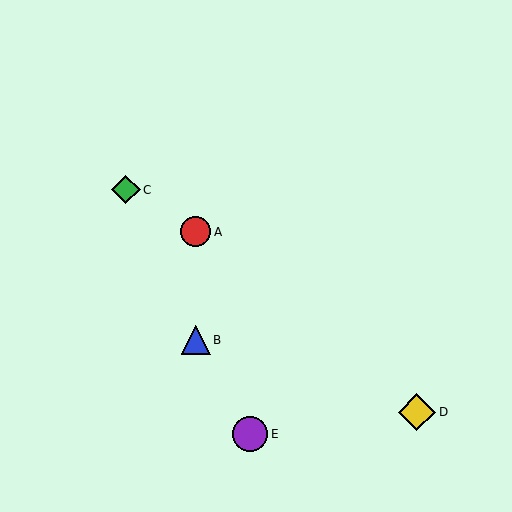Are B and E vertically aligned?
No, B is at x≈196 and E is at x≈250.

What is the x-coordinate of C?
Object C is at x≈126.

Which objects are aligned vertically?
Objects A, B are aligned vertically.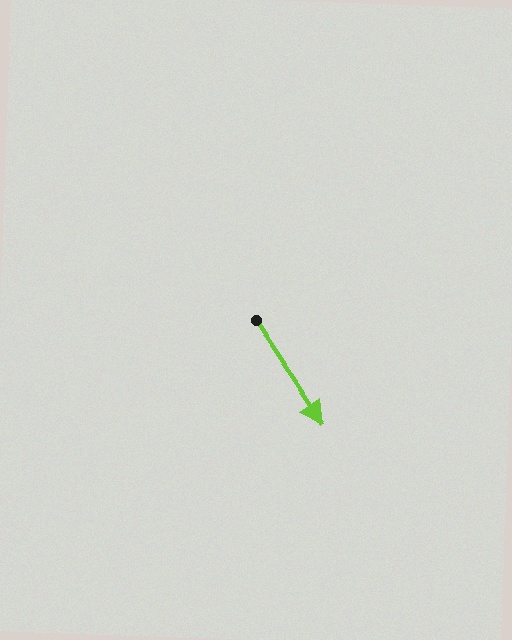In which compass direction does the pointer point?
Southeast.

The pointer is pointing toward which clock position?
Roughly 5 o'clock.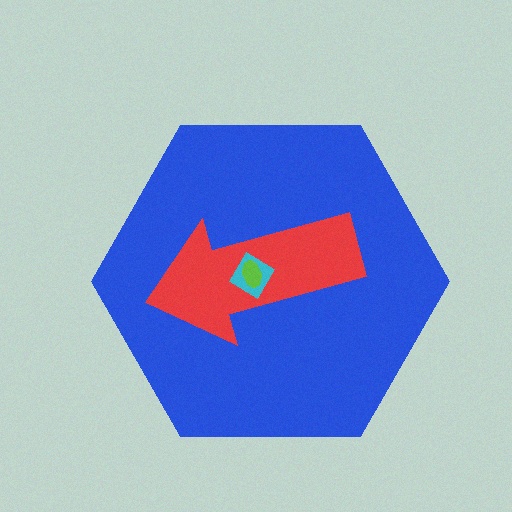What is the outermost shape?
The blue hexagon.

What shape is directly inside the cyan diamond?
The lime ellipse.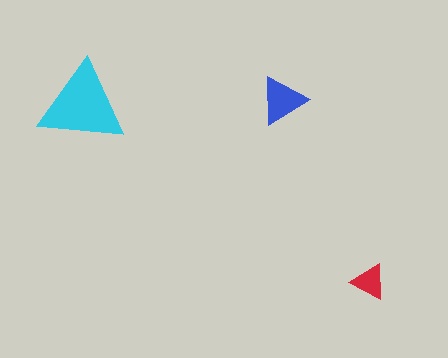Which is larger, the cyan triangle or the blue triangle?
The cyan one.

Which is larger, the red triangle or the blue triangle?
The blue one.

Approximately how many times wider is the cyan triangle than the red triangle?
About 2.5 times wider.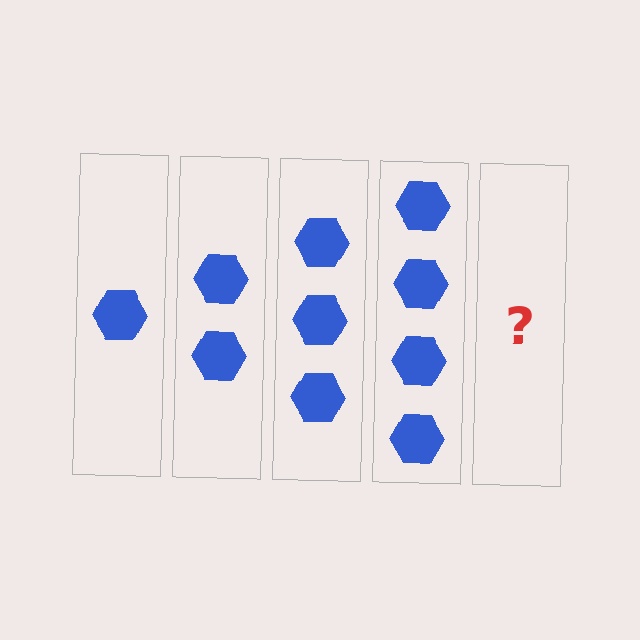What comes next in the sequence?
The next element should be 5 hexagons.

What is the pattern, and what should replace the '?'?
The pattern is that each step adds one more hexagon. The '?' should be 5 hexagons.